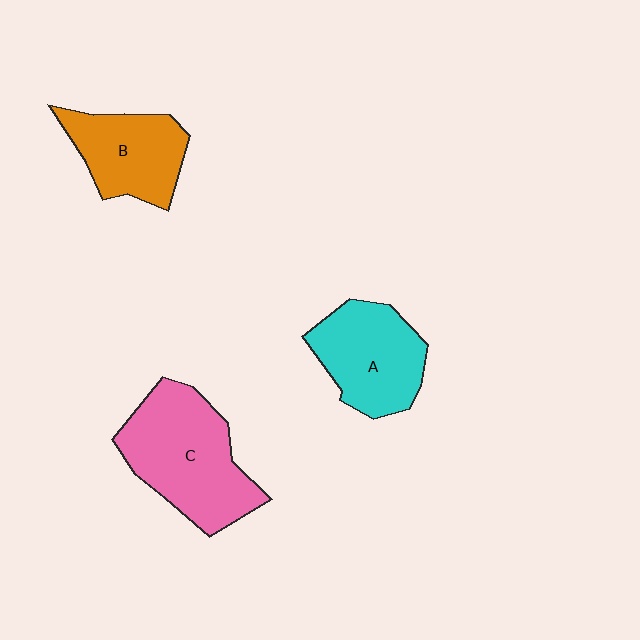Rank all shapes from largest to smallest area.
From largest to smallest: C (pink), A (cyan), B (orange).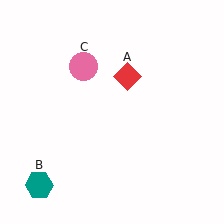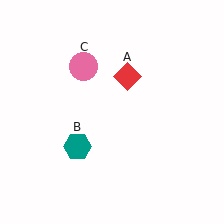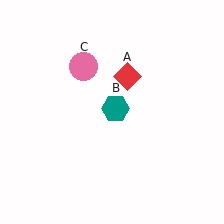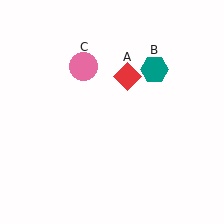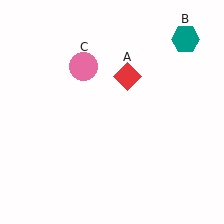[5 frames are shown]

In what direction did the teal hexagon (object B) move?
The teal hexagon (object B) moved up and to the right.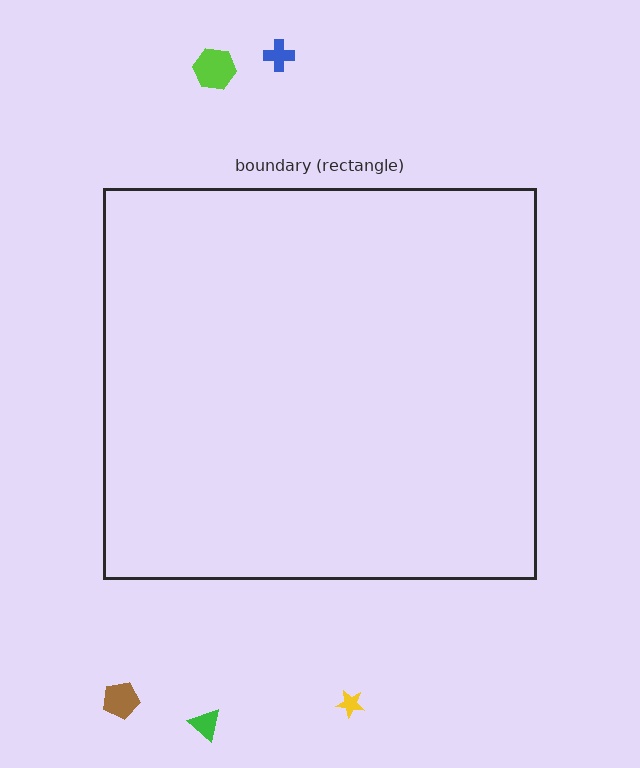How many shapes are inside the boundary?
0 inside, 5 outside.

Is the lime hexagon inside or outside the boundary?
Outside.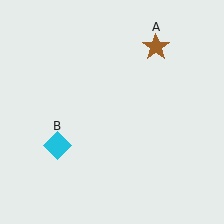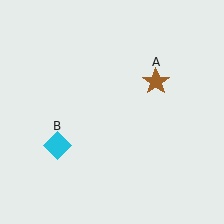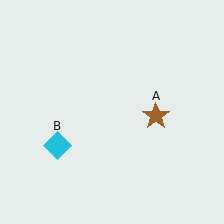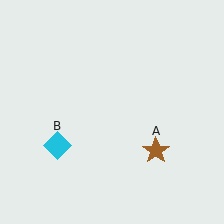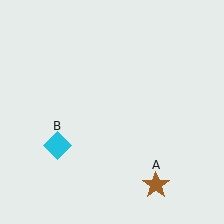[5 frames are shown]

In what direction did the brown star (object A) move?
The brown star (object A) moved down.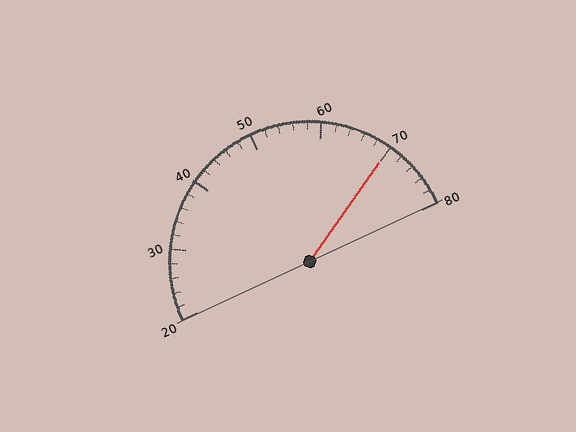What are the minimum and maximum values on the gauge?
The gauge ranges from 20 to 80.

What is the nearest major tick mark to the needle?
The nearest major tick mark is 70.